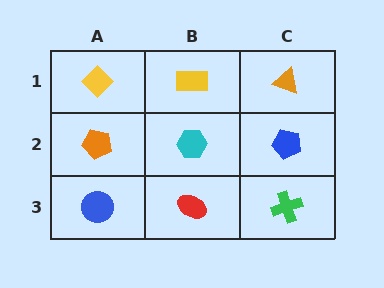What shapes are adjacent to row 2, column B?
A yellow rectangle (row 1, column B), a red ellipse (row 3, column B), an orange pentagon (row 2, column A), a blue pentagon (row 2, column C).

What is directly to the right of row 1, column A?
A yellow rectangle.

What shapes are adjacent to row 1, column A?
An orange pentagon (row 2, column A), a yellow rectangle (row 1, column B).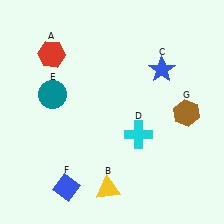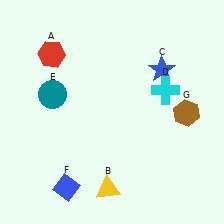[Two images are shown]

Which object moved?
The cyan cross (D) moved up.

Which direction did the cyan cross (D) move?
The cyan cross (D) moved up.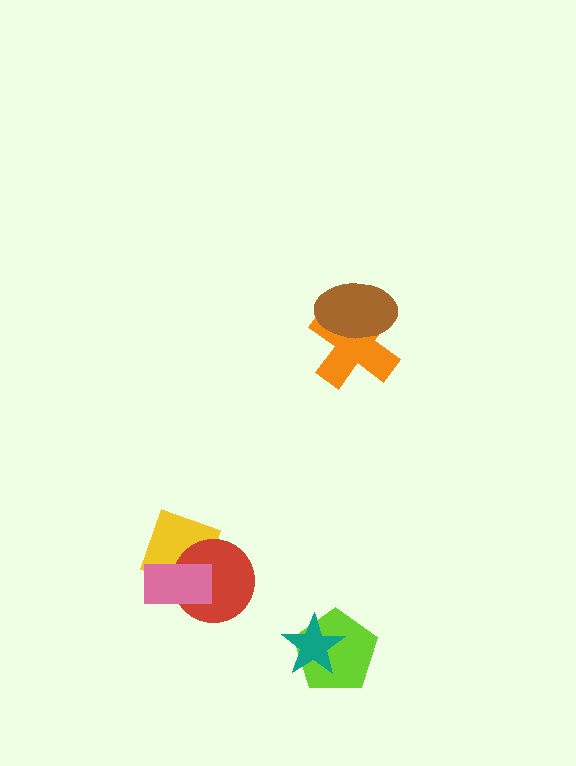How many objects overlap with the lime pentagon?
1 object overlaps with the lime pentagon.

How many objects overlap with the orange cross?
1 object overlaps with the orange cross.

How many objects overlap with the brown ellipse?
1 object overlaps with the brown ellipse.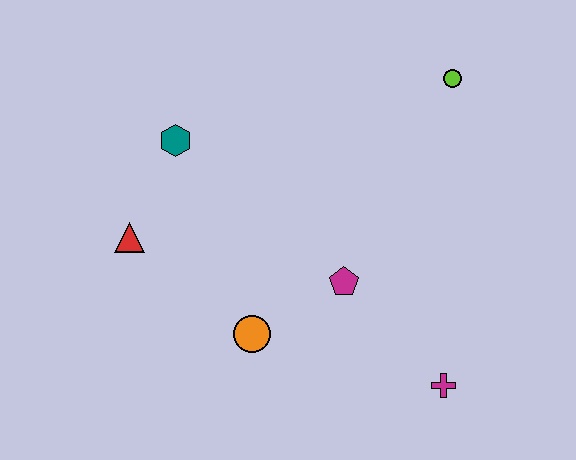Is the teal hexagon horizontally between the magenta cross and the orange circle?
No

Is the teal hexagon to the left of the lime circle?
Yes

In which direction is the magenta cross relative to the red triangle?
The magenta cross is to the right of the red triangle.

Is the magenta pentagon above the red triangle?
No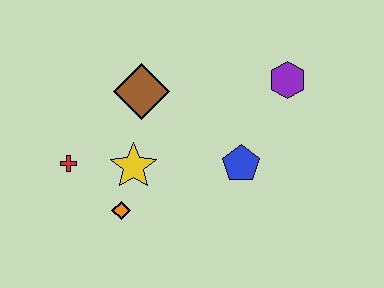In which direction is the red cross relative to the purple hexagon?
The red cross is to the left of the purple hexagon.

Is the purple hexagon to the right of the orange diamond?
Yes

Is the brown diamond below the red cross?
No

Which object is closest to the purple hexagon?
The blue pentagon is closest to the purple hexagon.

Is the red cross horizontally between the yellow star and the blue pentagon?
No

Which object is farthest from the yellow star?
The purple hexagon is farthest from the yellow star.